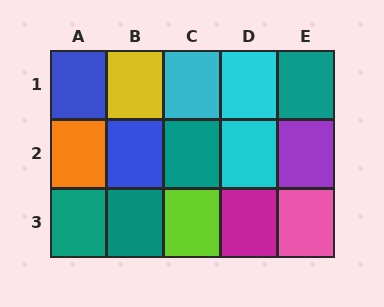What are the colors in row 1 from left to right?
Blue, yellow, cyan, cyan, teal.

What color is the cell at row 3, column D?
Magenta.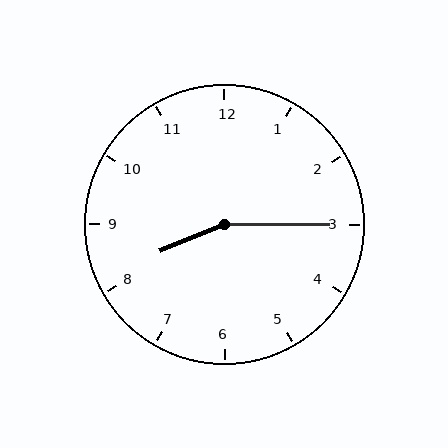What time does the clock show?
8:15.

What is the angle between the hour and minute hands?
Approximately 158 degrees.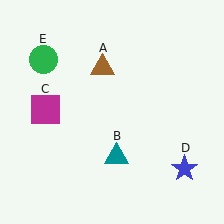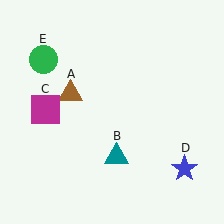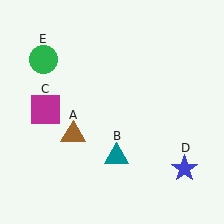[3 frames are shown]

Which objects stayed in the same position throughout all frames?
Teal triangle (object B) and magenta square (object C) and blue star (object D) and green circle (object E) remained stationary.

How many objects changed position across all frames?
1 object changed position: brown triangle (object A).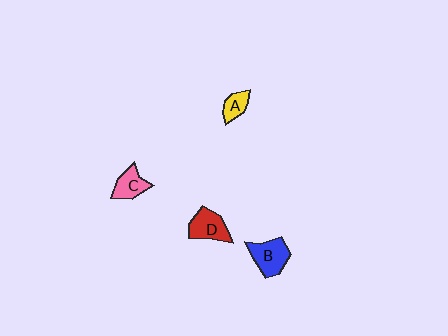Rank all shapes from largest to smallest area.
From largest to smallest: B (blue), D (red), C (pink), A (yellow).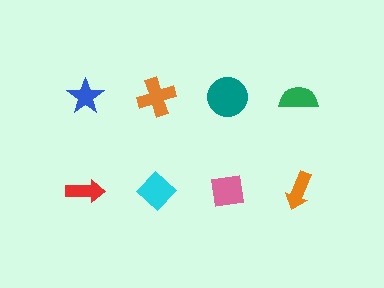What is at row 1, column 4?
A green semicircle.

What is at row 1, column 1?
A blue star.